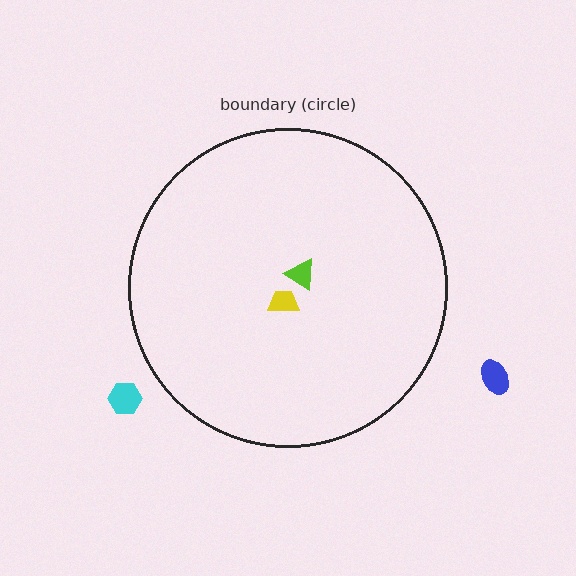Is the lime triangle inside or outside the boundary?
Inside.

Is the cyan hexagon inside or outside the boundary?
Outside.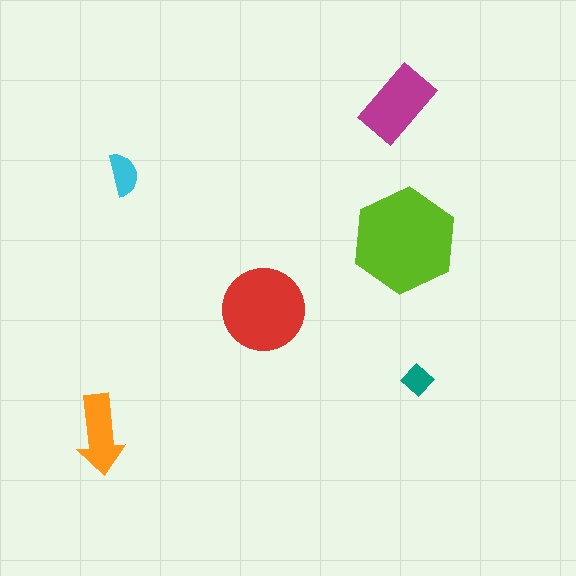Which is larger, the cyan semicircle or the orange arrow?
The orange arrow.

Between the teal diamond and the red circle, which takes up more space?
The red circle.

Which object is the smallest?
The teal diamond.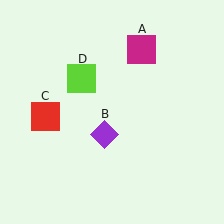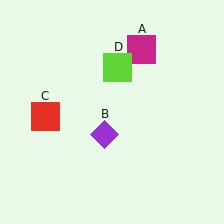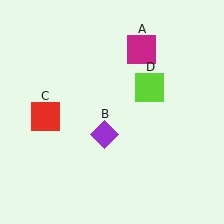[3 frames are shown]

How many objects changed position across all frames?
1 object changed position: lime square (object D).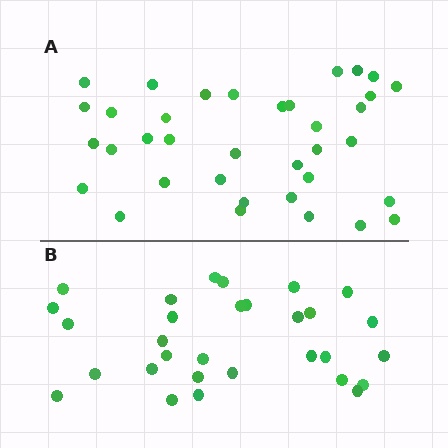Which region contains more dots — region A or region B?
Region A (the top region) has more dots.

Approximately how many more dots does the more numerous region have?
Region A has about 6 more dots than region B.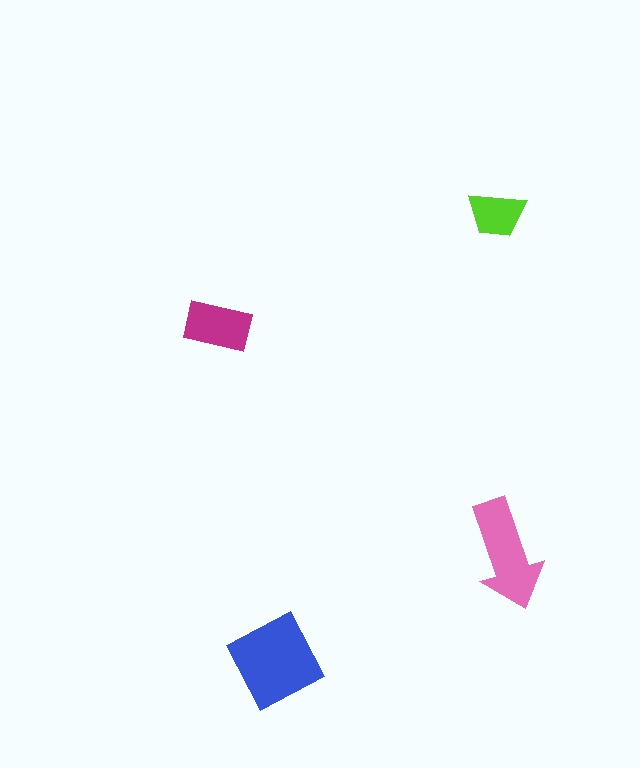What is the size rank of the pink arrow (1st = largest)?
2nd.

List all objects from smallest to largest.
The lime trapezoid, the magenta rectangle, the pink arrow, the blue square.